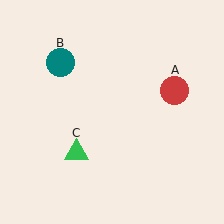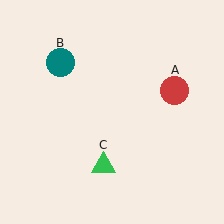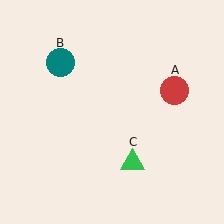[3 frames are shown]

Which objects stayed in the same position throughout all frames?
Red circle (object A) and teal circle (object B) remained stationary.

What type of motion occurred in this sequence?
The green triangle (object C) rotated counterclockwise around the center of the scene.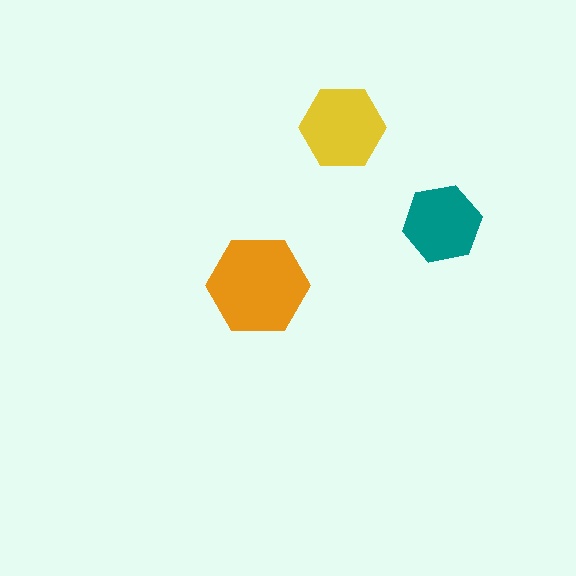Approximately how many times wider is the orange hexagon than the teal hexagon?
About 1.5 times wider.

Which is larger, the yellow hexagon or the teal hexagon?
The yellow one.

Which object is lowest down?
The orange hexagon is bottommost.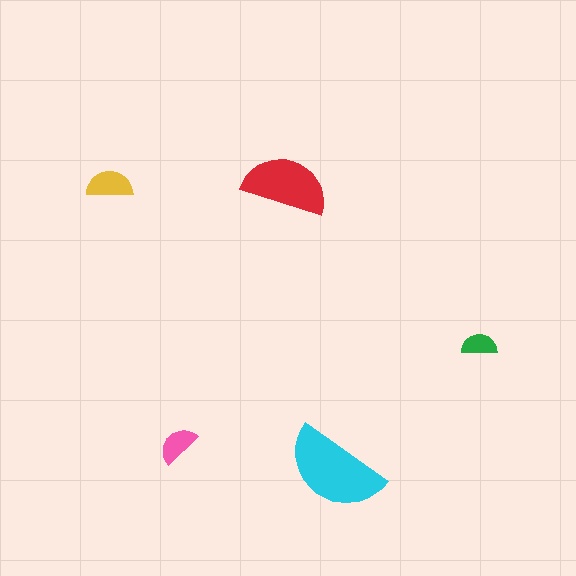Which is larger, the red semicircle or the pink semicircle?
The red one.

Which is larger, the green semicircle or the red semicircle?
The red one.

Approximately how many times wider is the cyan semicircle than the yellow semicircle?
About 2 times wider.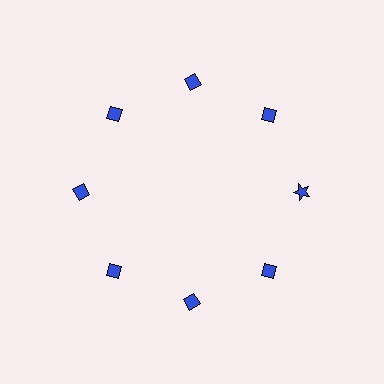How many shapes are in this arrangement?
There are 8 shapes arranged in a ring pattern.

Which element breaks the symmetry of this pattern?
The blue star at roughly the 3 o'clock position breaks the symmetry. All other shapes are blue diamonds.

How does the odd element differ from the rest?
It has a different shape: star instead of diamond.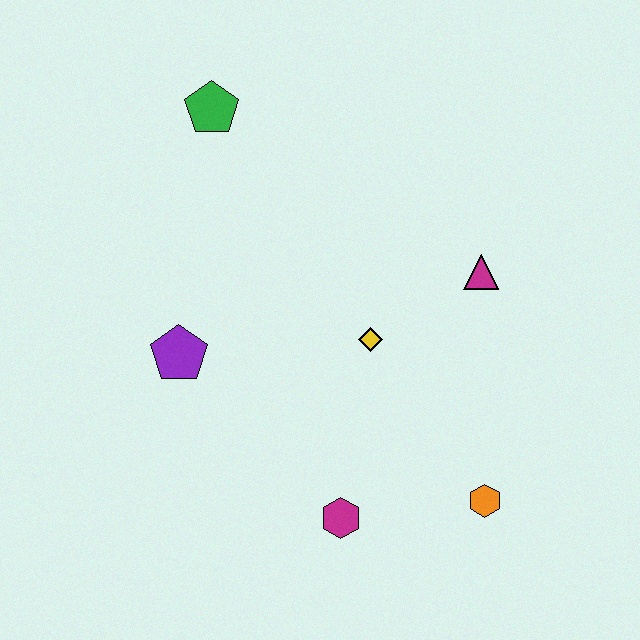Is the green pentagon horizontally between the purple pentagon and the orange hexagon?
Yes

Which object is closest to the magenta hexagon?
The orange hexagon is closest to the magenta hexagon.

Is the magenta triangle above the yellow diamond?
Yes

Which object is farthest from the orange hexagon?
The green pentagon is farthest from the orange hexagon.